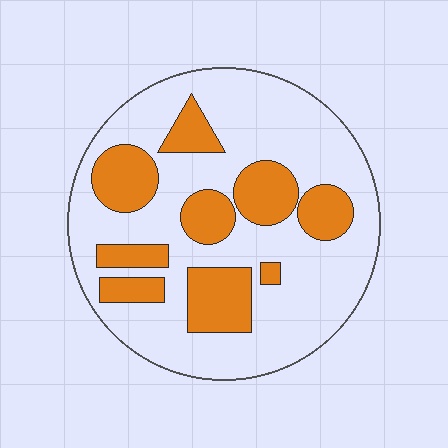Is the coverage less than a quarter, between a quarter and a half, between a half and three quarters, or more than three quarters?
Between a quarter and a half.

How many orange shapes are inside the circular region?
9.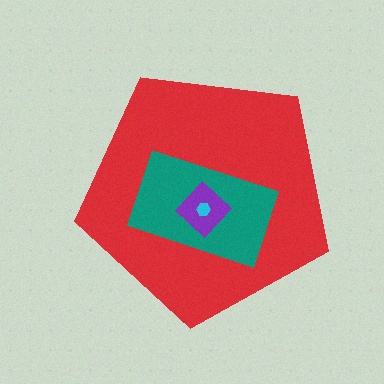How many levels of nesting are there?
4.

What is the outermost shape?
The red pentagon.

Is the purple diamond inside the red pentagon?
Yes.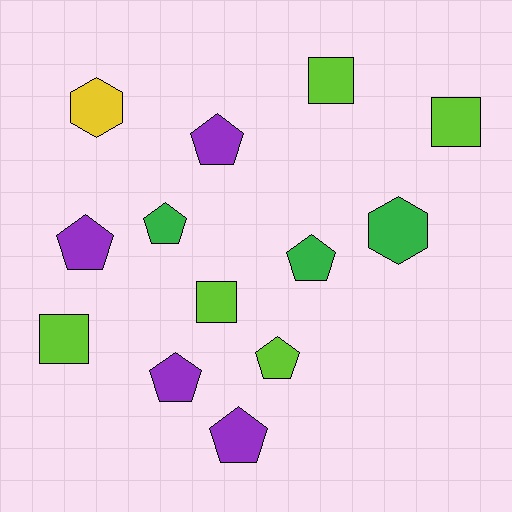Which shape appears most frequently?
Pentagon, with 7 objects.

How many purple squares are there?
There are no purple squares.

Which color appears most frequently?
Lime, with 5 objects.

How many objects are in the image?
There are 13 objects.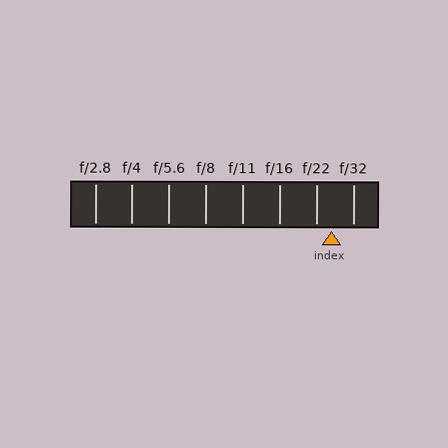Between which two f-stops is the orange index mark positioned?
The index mark is between f/22 and f/32.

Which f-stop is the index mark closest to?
The index mark is closest to f/22.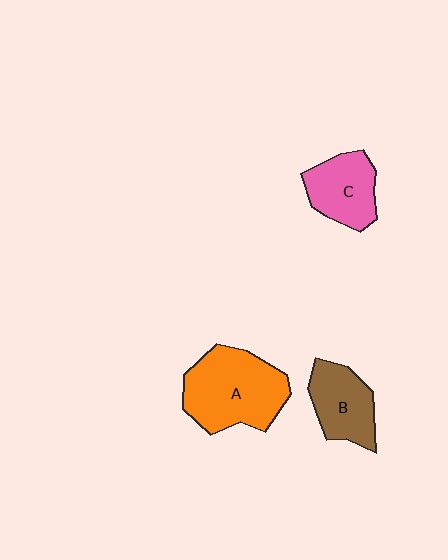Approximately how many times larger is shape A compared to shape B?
Approximately 1.6 times.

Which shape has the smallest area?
Shape B (brown).